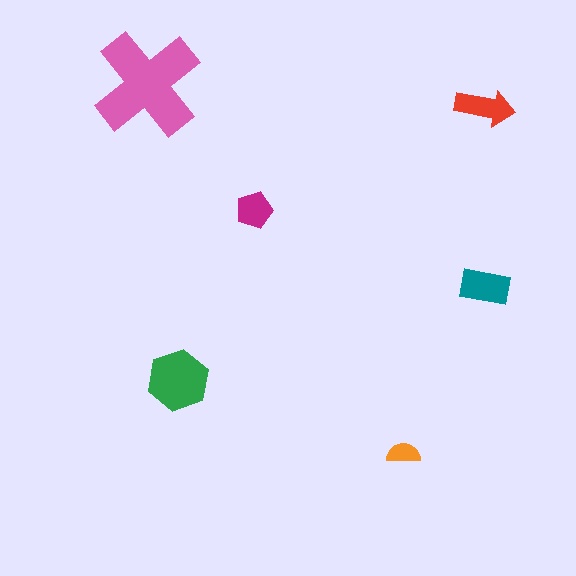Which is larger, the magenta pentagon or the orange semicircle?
The magenta pentagon.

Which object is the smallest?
The orange semicircle.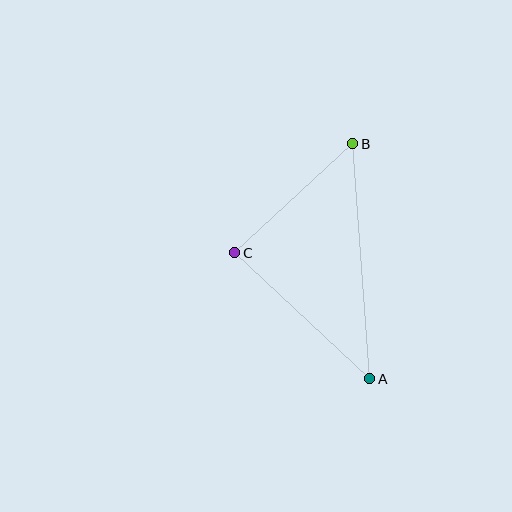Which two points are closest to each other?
Points B and C are closest to each other.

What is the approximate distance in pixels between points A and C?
The distance between A and C is approximately 185 pixels.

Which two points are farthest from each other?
Points A and B are farthest from each other.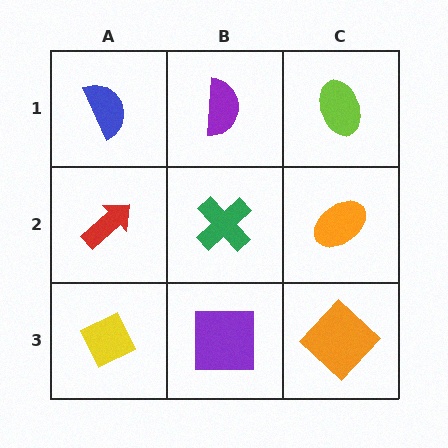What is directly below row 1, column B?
A green cross.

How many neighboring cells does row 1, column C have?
2.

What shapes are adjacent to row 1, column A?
A red arrow (row 2, column A), a purple semicircle (row 1, column B).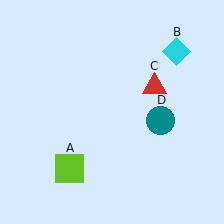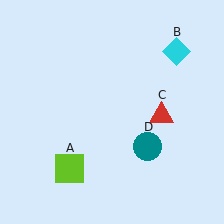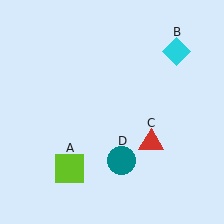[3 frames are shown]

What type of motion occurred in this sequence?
The red triangle (object C), teal circle (object D) rotated clockwise around the center of the scene.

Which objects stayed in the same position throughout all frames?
Lime square (object A) and cyan diamond (object B) remained stationary.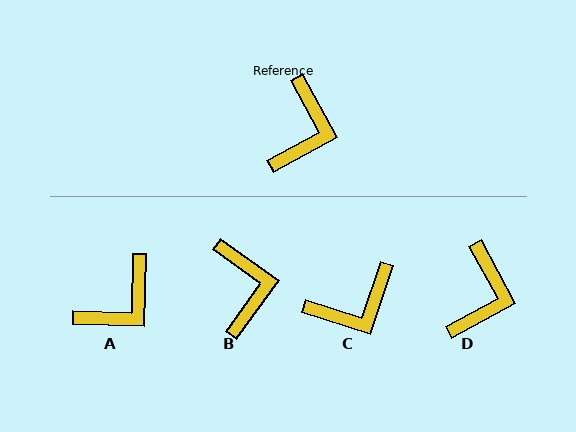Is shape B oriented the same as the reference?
No, it is off by about 26 degrees.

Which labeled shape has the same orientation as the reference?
D.